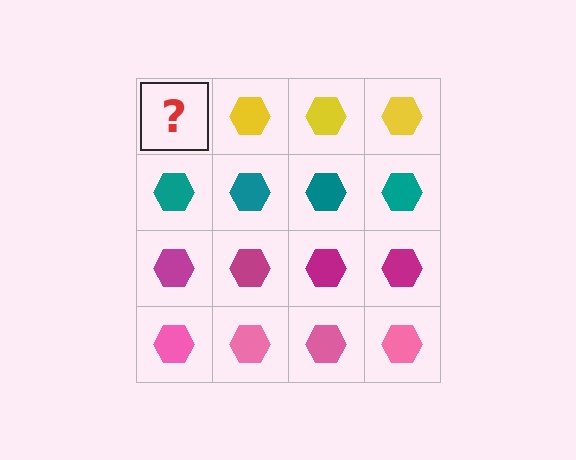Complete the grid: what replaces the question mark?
The question mark should be replaced with a yellow hexagon.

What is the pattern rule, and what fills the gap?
The rule is that each row has a consistent color. The gap should be filled with a yellow hexagon.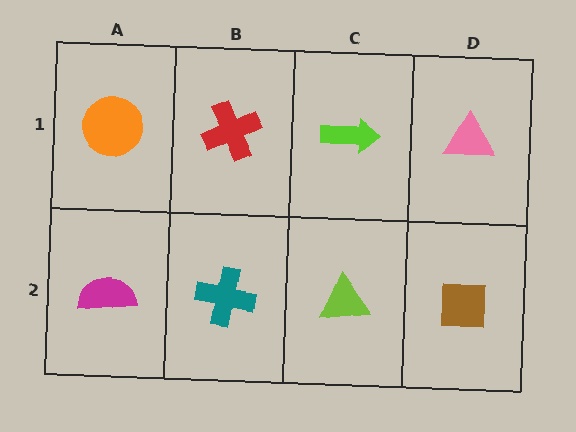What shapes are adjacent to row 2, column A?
An orange circle (row 1, column A), a teal cross (row 2, column B).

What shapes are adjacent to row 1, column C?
A lime triangle (row 2, column C), a red cross (row 1, column B), a pink triangle (row 1, column D).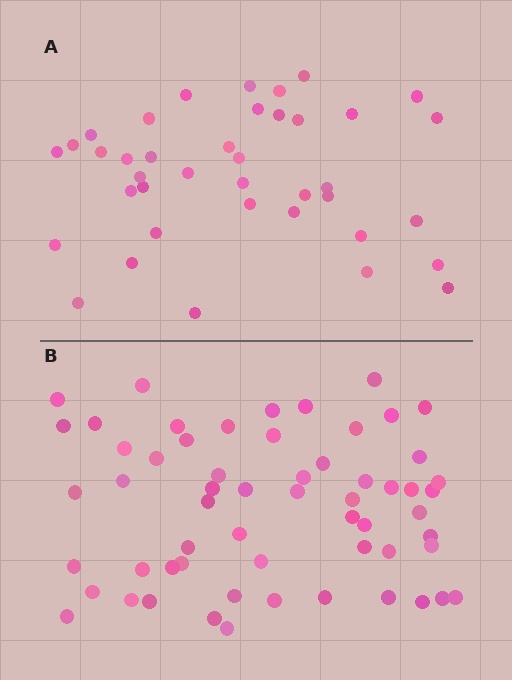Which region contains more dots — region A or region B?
Region B (the bottom region) has more dots.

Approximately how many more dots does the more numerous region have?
Region B has approximately 20 more dots than region A.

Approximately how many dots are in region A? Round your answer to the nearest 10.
About 40 dots. (The exact count is 39, which rounds to 40.)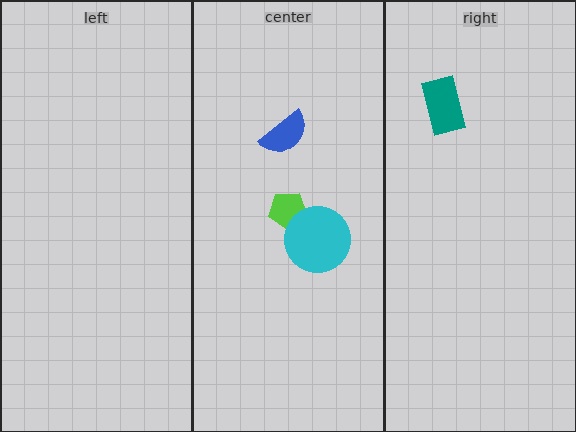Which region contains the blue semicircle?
The center region.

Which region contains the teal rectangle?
The right region.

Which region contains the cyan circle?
The center region.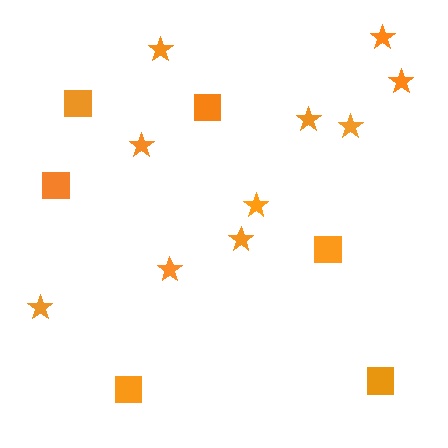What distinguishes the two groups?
There are 2 groups: one group of stars (10) and one group of squares (6).